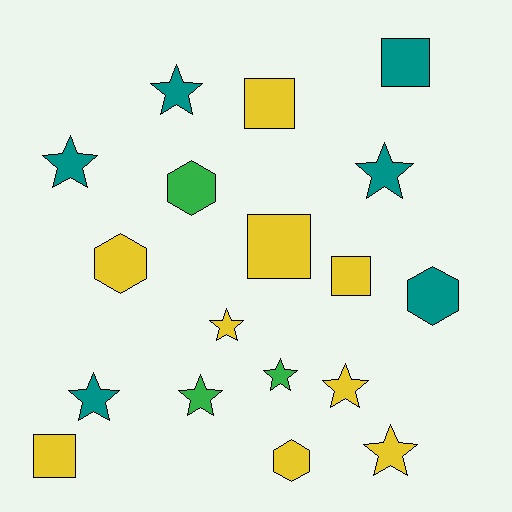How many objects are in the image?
There are 18 objects.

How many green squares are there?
There are no green squares.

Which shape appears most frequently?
Star, with 9 objects.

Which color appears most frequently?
Yellow, with 9 objects.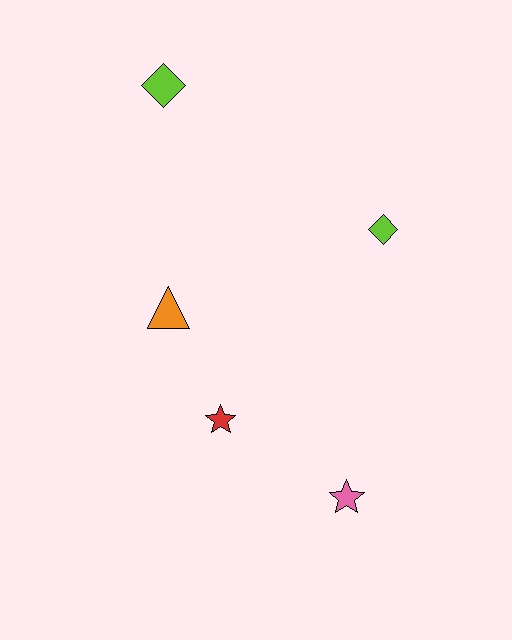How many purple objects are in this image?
There are no purple objects.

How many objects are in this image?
There are 5 objects.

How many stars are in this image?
There are 2 stars.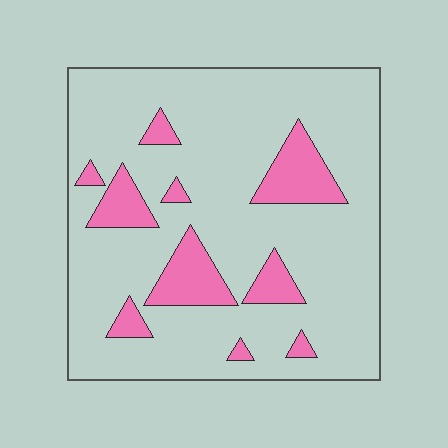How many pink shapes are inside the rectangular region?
10.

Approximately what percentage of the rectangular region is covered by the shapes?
Approximately 15%.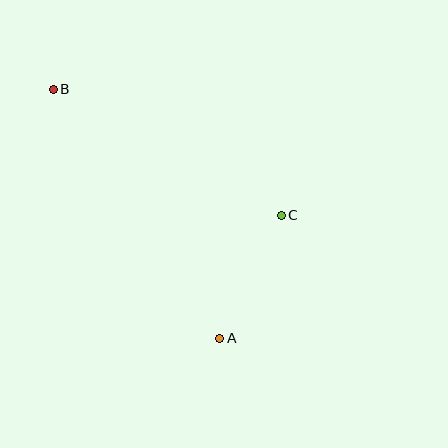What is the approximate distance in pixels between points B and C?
The distance between B and C is approximately 261 pixels.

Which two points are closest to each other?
Points A and C are closest to each other.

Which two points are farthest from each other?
Points A and B are farthest from each other.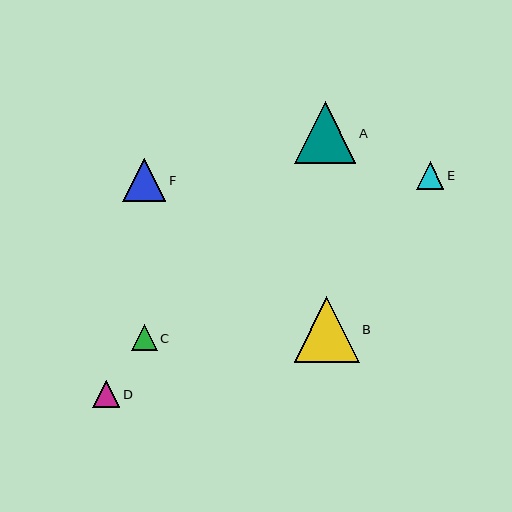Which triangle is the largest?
Triangle B is the largest with a size of approximately 65 pixels.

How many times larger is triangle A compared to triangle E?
Triangle A is approximately 2.2 times the size of triangle E.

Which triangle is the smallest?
Triangle C is the smallest with a size of approximately 26 pixels.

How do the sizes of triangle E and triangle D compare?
Triangle E and triangle D are approximately the same size.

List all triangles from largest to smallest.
From largest to smallest: B, A, F, E, D, C.